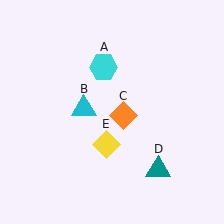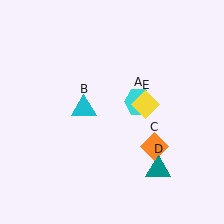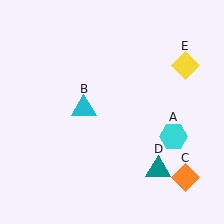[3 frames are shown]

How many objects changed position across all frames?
3 objects changed position: cyan hexagon (object A), orange diamond (object C), yellow diamond (object E).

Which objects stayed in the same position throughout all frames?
Cyan triangle (object B) and teal triangle (object D) remained stationary.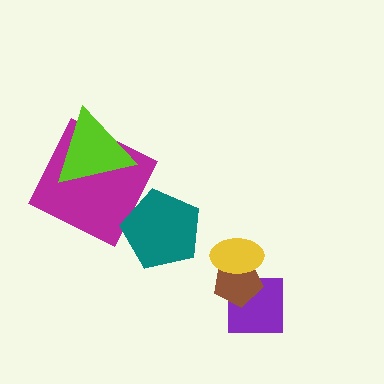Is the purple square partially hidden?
Yes, it is partially covered by another shape.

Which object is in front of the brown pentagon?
The yellow ellipse is in front of the brown pentagon.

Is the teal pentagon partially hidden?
No, no other shape covers it.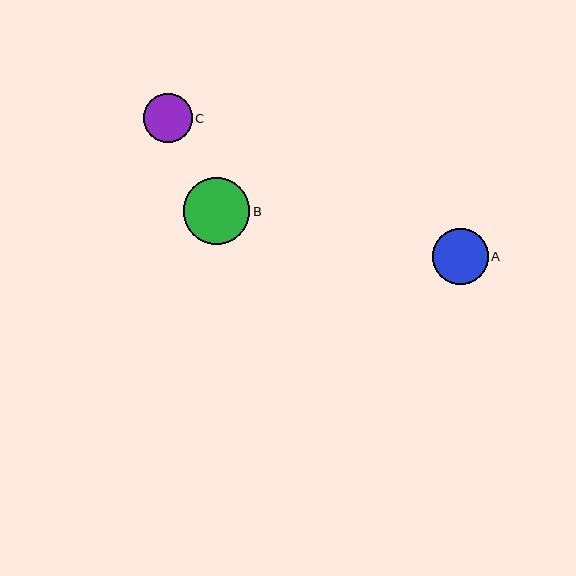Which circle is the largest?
Circle B is the largest with a size of approximately 66 pixels.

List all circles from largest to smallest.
From largest to smallest: B, A, C.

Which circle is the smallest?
Circle C is the smallest with a size of approximately 49 pixels.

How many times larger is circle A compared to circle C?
Circle A is approximately 1.1 times the size of circle C.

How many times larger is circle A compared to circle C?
Circle A is approximately 1.1 times the size of circle C.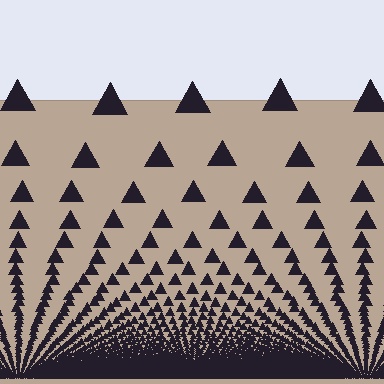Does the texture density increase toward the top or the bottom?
Density increases toward the bottom.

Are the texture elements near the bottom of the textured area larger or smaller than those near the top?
Smaller. The gradient is inverted — elements near the bottom are smaller and denser.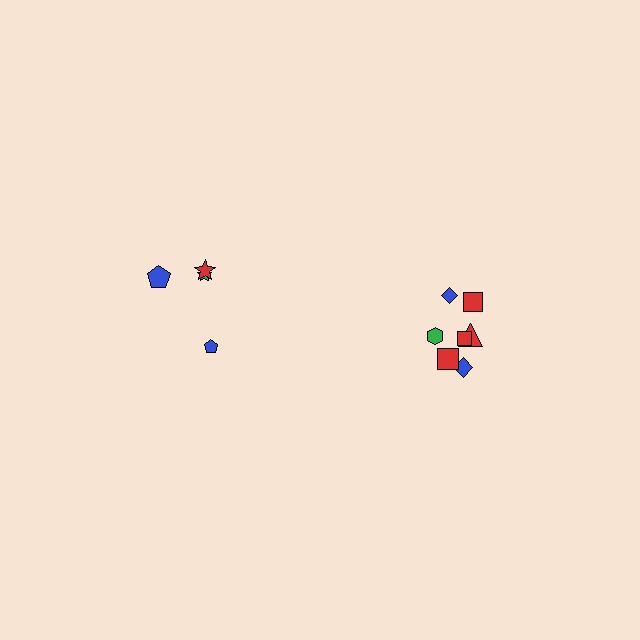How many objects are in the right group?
There are 7 objects.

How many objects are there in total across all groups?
There are 11 objects.